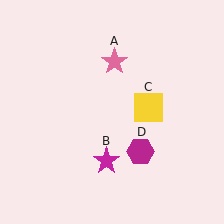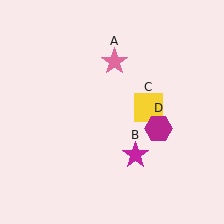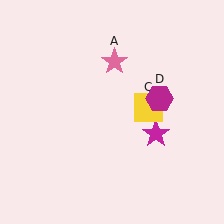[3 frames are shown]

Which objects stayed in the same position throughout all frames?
Pink star (object A) and yellow square (object C) remained stationary.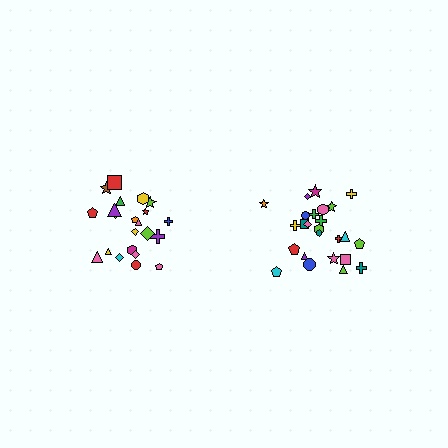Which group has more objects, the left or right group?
The right group.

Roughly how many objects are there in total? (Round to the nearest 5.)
Roughly 45 objects in total.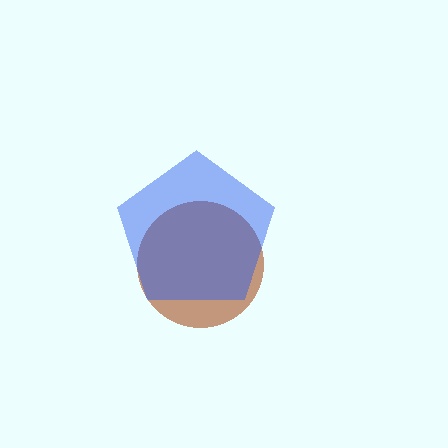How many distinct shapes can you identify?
There are 2 distinct shapes: a brown circle, a blue pentagon.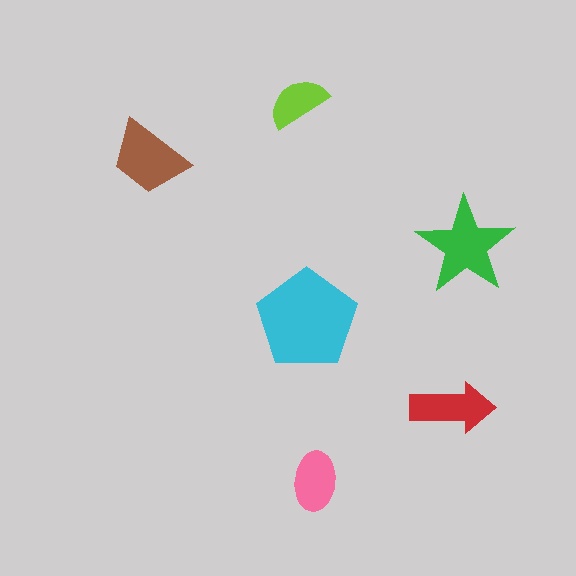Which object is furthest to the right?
The green star is rightmost.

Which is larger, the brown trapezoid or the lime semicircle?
The brown trapezoid.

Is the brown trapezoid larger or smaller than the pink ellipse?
Larger.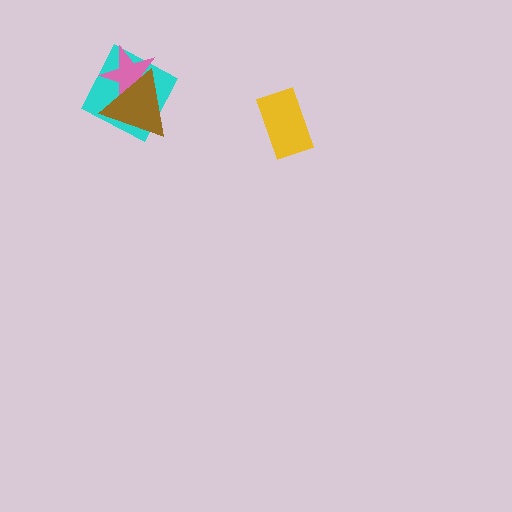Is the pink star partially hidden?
Yes, it is partially covered by another shape.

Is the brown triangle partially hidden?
No, no other shape covers it.